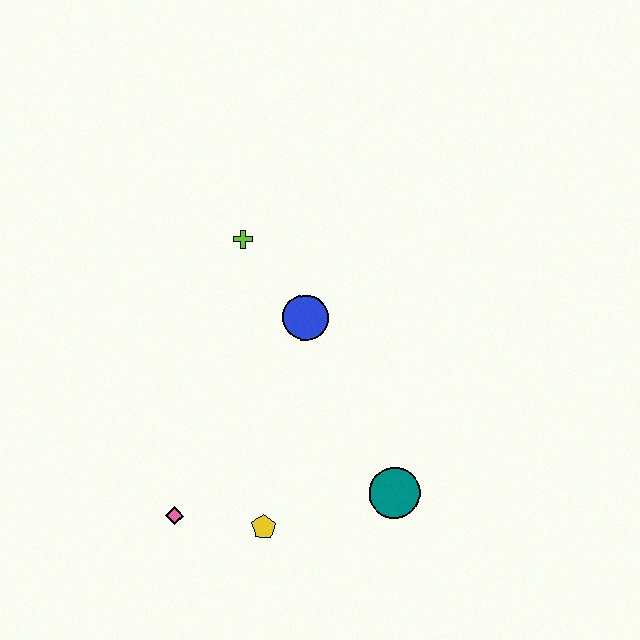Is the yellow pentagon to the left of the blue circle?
Yes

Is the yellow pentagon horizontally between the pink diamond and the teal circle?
Yes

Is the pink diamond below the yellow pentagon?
No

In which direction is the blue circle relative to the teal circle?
The blue circle is above the teal circle.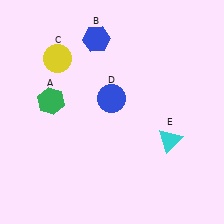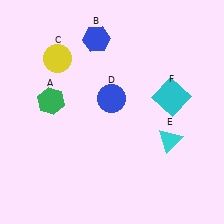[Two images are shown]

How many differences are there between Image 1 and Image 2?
There is 1 difference between the two images.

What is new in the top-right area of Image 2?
A cyan square (F) was added in the top-right area of Image 2.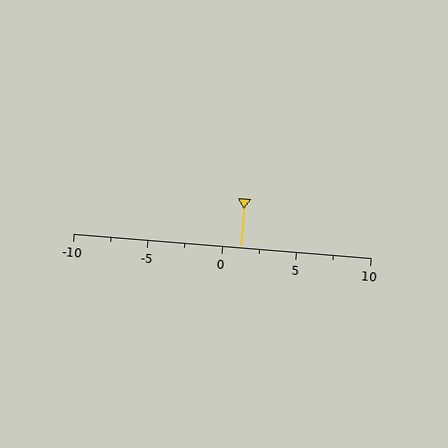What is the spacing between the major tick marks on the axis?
The major ticks are spaced 5 apart.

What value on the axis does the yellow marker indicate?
The marker indicates approximately 1.2.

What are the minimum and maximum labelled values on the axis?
The axis runs from -10 to 10.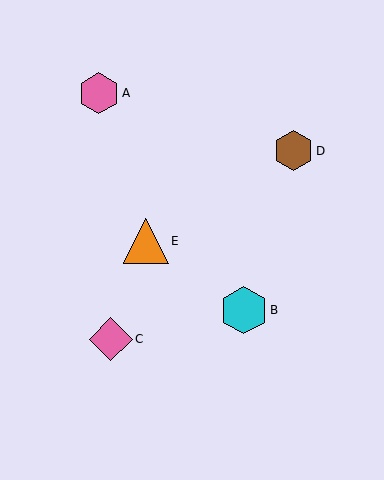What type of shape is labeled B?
Shape B is a cyan hexagon.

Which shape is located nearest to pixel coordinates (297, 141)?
The brown hexagon (labeled D) at (293, 151) is nearest to that location.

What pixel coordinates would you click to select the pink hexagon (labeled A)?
Click at (99, 93) to select the pink hexagon A.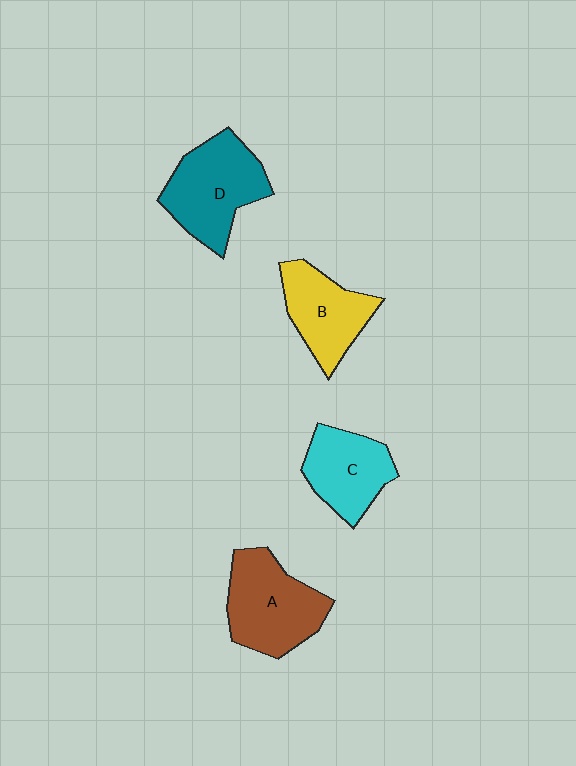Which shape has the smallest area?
Shape C (cyan).